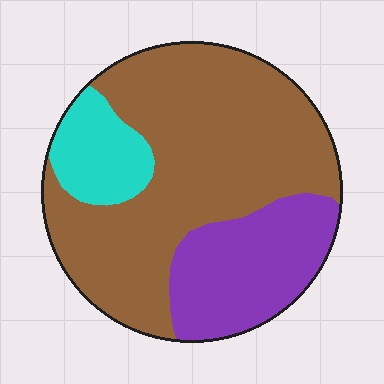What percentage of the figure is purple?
Purple covers 25% of the figure.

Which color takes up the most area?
Brown, at roughly 65%.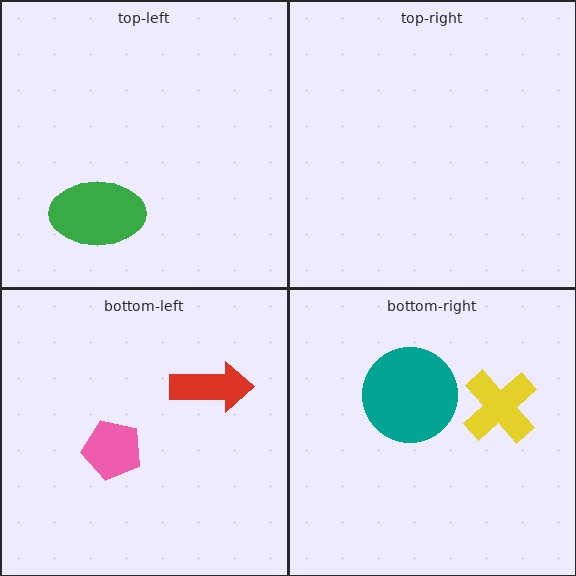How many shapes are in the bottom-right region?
2.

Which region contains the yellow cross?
The bottom-right region.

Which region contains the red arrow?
The bottom-left region.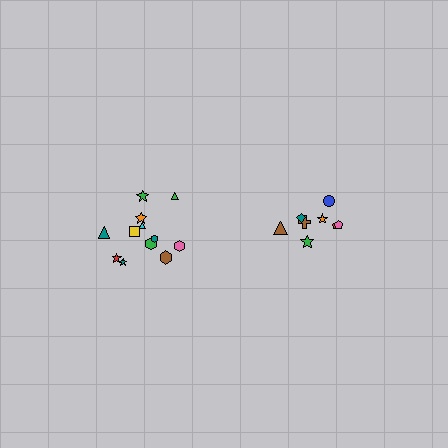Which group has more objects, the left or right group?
The left group.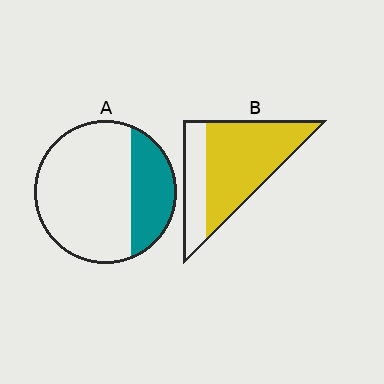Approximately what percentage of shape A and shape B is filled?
A is approximately 30% and B is approximately 70%.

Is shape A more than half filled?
No.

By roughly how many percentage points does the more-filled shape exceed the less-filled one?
By roughly 45 percentage points (B over A).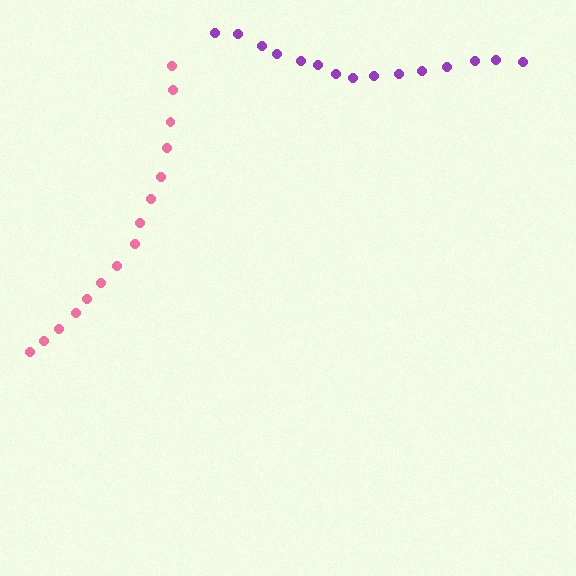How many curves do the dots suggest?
There are 2 distinct paths.